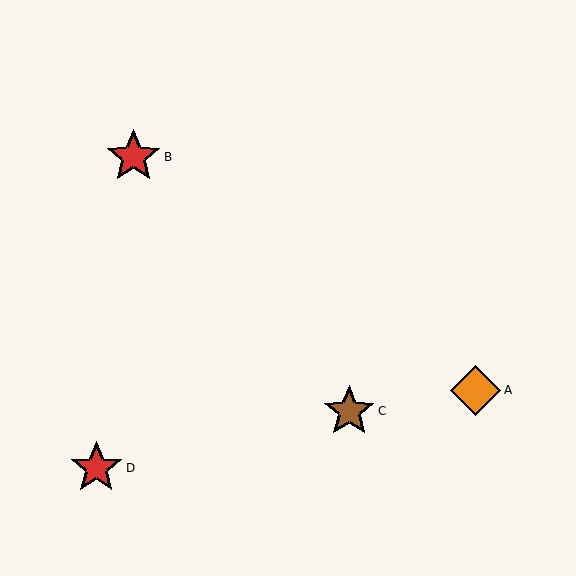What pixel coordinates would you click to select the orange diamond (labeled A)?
Click at (476, 390) to select the orange diamond A.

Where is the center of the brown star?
The center of the brown star is at (349, 411).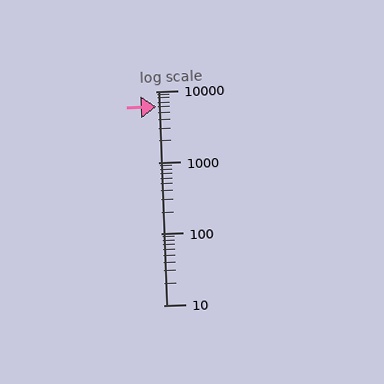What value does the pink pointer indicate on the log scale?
The pointer indicates approximately 6000.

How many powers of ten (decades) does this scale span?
The scale spans 3 decades, from 10 to 10000.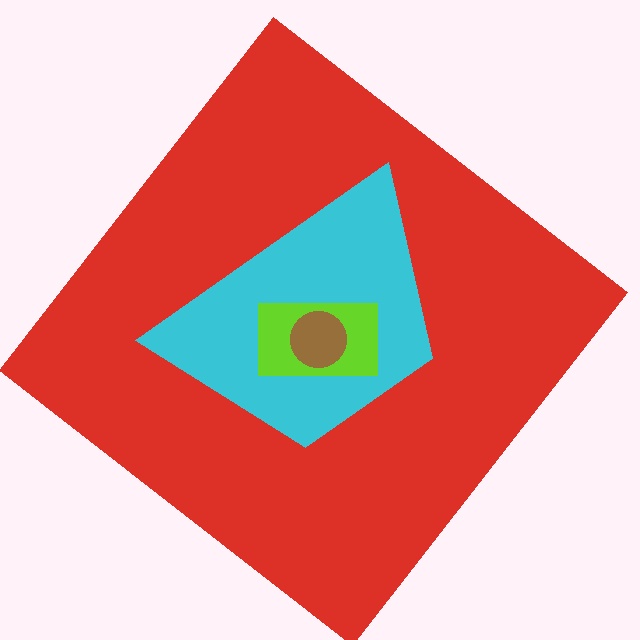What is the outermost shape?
The red diamond.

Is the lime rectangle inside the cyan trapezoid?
Yes.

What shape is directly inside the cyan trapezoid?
The lime rectangle.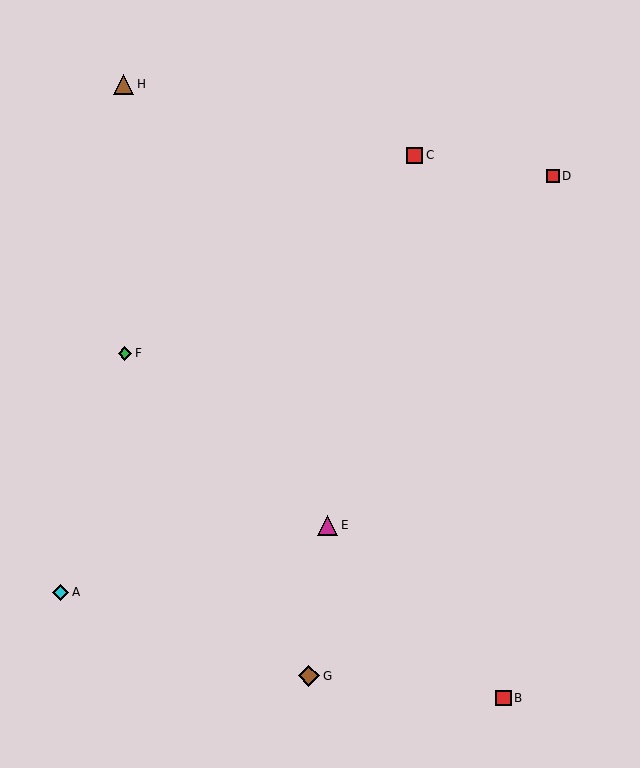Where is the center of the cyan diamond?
The center of the cyan diamond is at (60, 592).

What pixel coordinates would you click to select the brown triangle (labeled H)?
Click at (124, 84) to select the brown triangle H.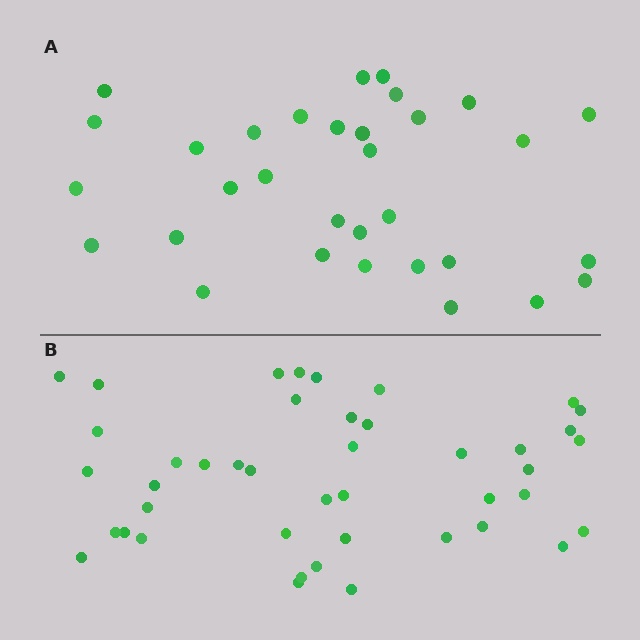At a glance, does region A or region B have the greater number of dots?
Region B (the bottom region) has more dots.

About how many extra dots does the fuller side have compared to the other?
Region B has roughly 12 or so more dots than region A.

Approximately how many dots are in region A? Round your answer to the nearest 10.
About 30 dots. (The exact count is 32, which rounds to 30.)